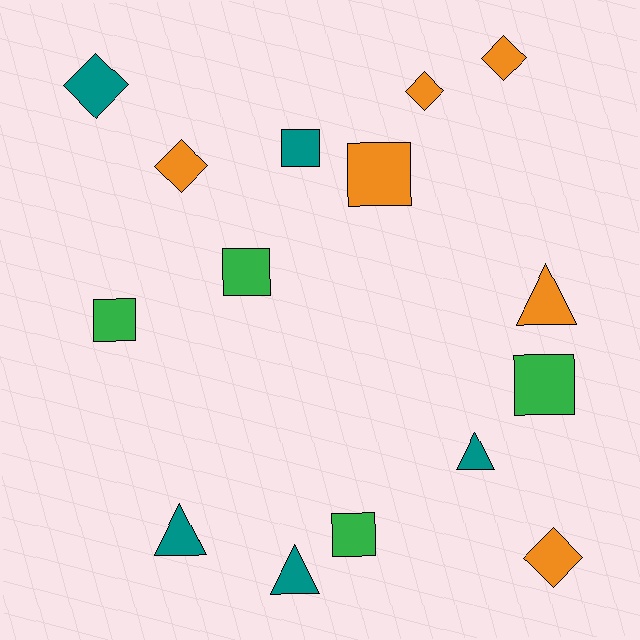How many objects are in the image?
There are 15 objects.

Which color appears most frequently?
Orange, with 6 objects.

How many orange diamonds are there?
There are 4 orange diamonds.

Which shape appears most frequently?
Square, with 6 objects.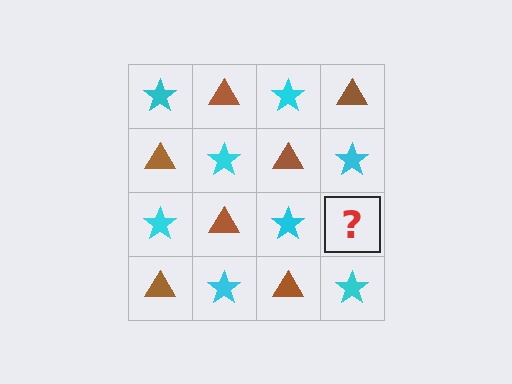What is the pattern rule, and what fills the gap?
The rule is that it alternates cyan star and brown triangle in a checkerboard pattern. The gap should be filled with a brown triangle.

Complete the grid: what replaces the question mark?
The question mark should be replaced with a brown triangle.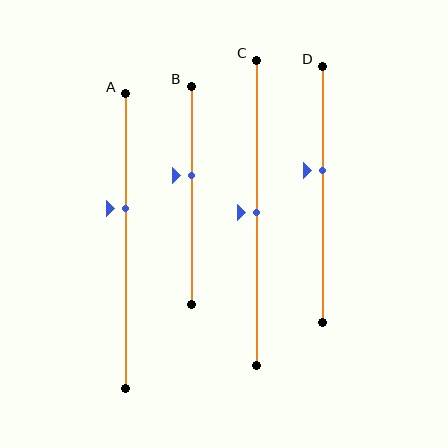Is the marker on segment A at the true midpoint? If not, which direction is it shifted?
No, the marker on segment A is shifted upward by about 11% of the segment length.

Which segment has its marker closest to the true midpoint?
Segment C has its marker closest to the true midpoint.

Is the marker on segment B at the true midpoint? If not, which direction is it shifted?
No, the marker on segment B is shifted upward by about 9% of the segment length.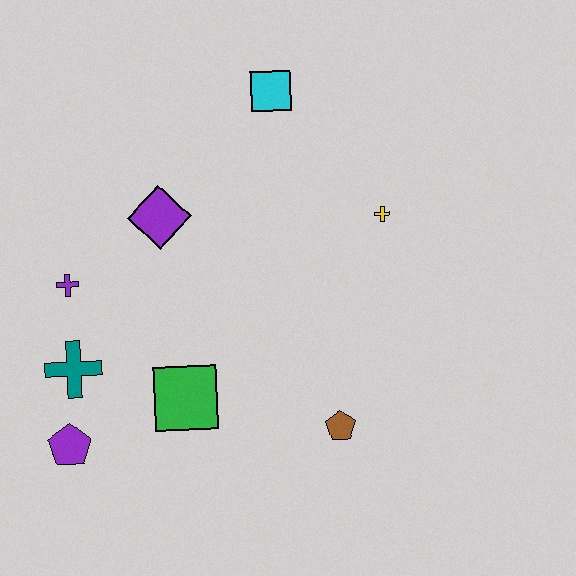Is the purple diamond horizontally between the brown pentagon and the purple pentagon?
Yes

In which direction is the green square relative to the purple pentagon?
The green square is to the right of the purple pentagon.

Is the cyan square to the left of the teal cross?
No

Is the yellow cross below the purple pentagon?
No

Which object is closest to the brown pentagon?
The green square is closest to the brown pentagon.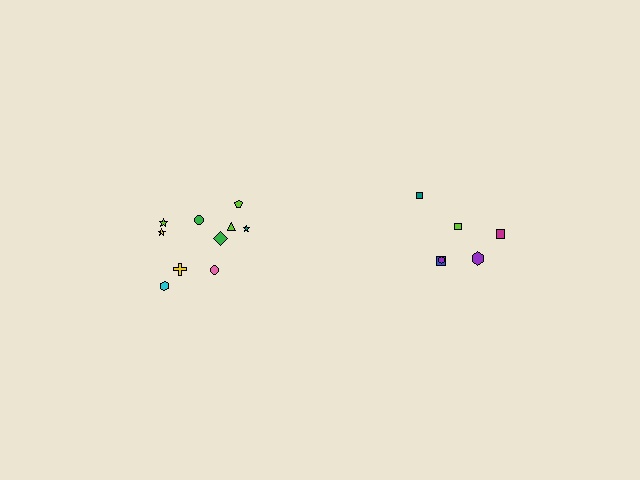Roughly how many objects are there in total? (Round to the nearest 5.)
Roughly 15 objects in total.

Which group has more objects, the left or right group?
The left group.